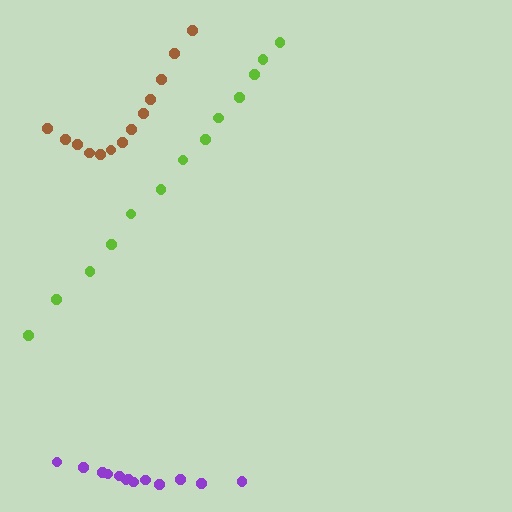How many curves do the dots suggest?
There are 3 distinct paths.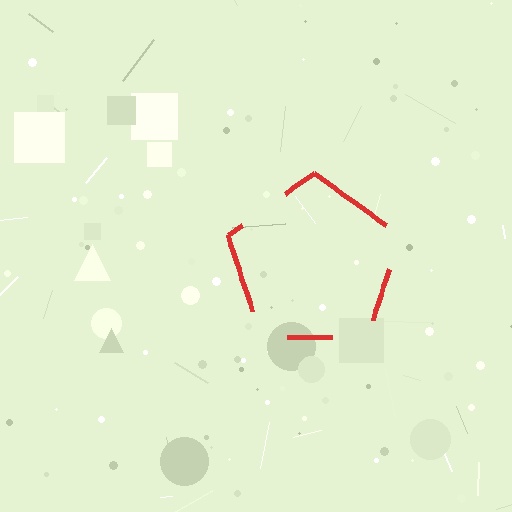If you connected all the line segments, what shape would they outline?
They would outline a pentagon.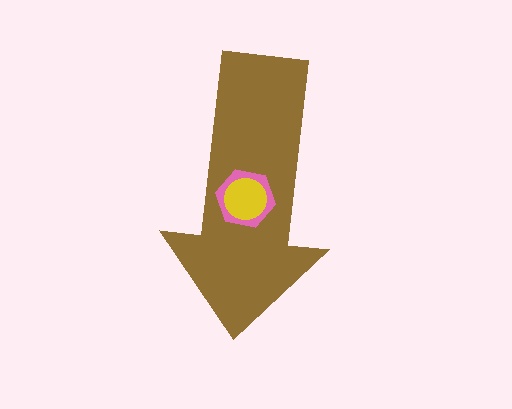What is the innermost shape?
The yellow circle.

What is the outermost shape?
The brown arrow.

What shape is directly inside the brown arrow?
The pink hexagon.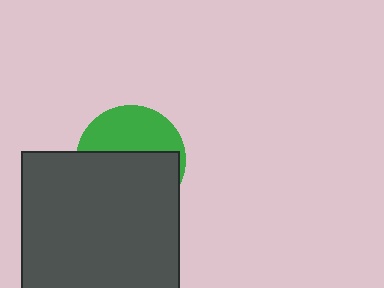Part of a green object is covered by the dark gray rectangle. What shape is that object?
It is a circle.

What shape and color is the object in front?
The object in front is a dark gray rectangle.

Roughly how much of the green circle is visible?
A small part of it is visible (roughly 42%).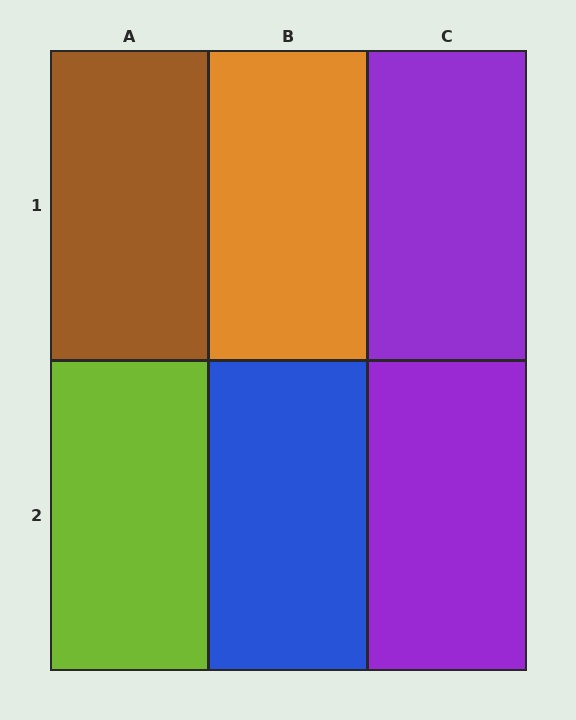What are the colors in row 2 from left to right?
Lime, blue, purple.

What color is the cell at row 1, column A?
Brown.